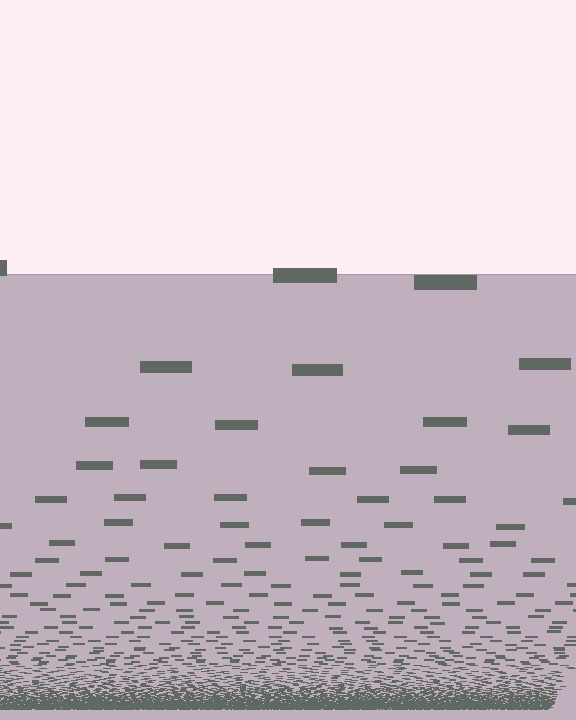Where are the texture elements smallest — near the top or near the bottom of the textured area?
Near the bottom.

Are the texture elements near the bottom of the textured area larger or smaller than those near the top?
Smaller. The gradient is inverted — elements near the bottom are smaller and denser.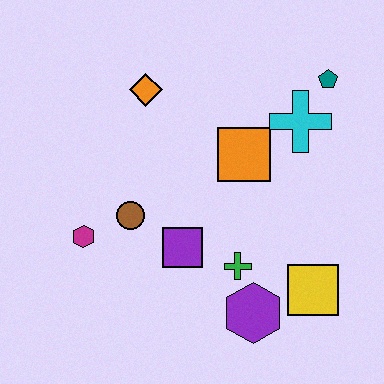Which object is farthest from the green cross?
The teal pentagon is farthest from the green cross.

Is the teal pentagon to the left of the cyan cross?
No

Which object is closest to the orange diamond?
The orange square is closest to the orange diamond.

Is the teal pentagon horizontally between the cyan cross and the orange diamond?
No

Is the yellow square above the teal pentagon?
No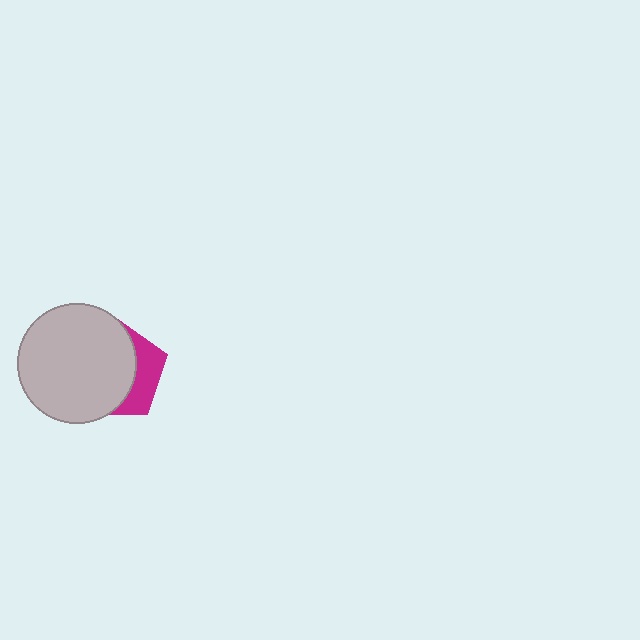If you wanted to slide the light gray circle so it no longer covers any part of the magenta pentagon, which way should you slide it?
Slide it left — that is the most direct way to separate the two shapes.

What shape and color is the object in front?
The object in front is a light gray circle.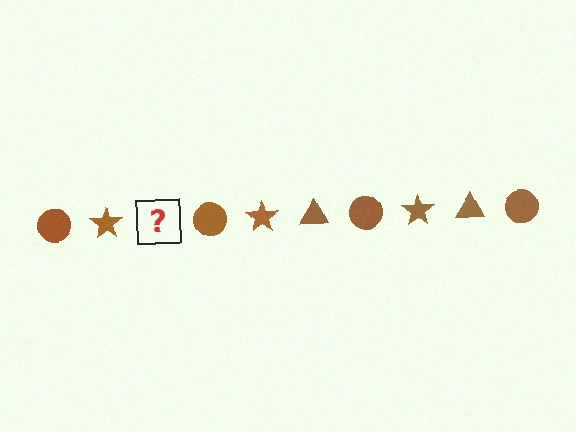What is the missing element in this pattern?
The missing element is a brown triangle.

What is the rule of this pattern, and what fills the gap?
The rule is that the pattern cycles through circle, star, triangle shapes in brown. The gap should be filled with a brown triangle.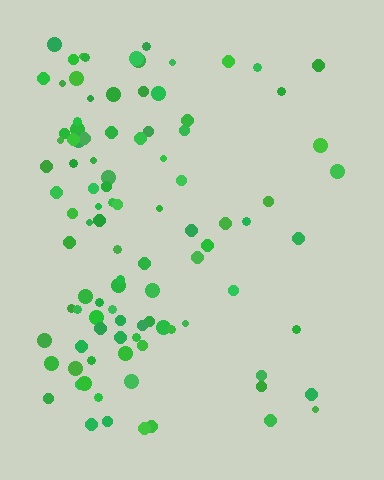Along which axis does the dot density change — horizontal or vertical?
Horizontal.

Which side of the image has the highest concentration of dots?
The left.